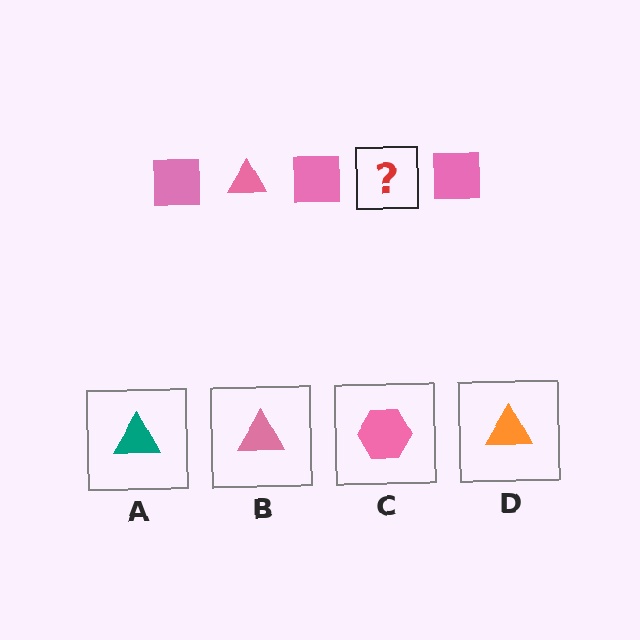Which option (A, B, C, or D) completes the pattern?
B.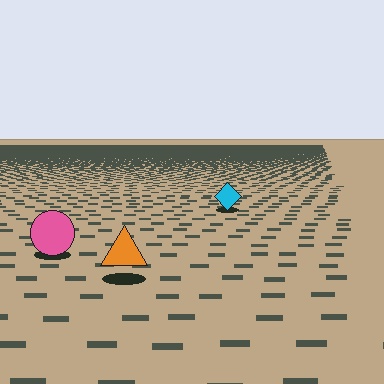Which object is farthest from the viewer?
The cyan diamond is farthest from the viewer. It appears smaller and the ground texture around it is denser.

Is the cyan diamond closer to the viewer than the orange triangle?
No. The orange triangle is closer — you can tell from the texture gradient: the ground texture is coarser near it.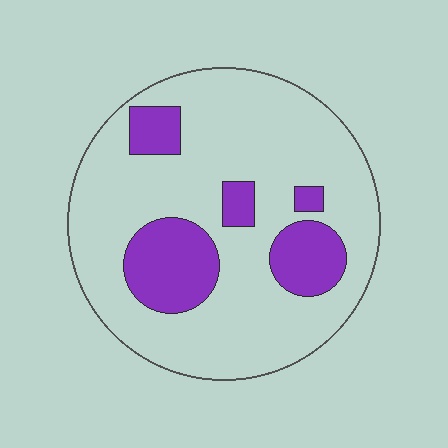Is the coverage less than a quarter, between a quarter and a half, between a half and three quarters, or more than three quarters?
Less than a quarter.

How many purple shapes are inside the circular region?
5.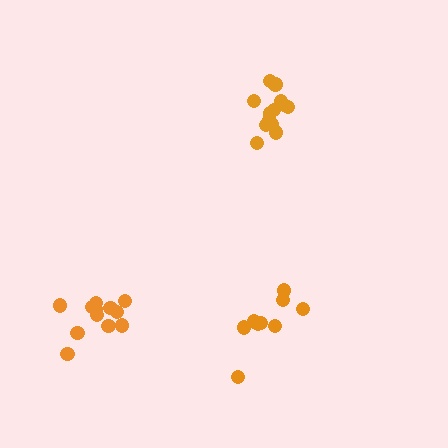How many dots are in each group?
Group 1: 12 dots, Group 2: 13 dots, Group 3: 9 dots (34 total).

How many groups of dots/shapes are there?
There are 3 groups.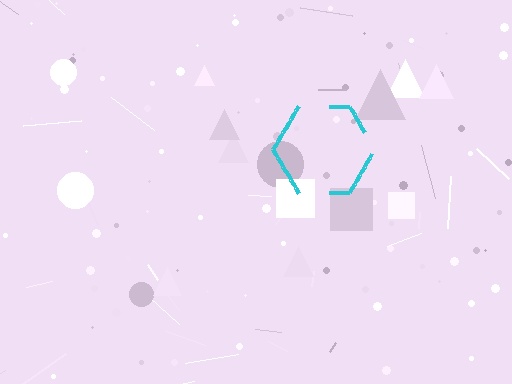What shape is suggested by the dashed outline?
The dashed outline suggests a hexagon.